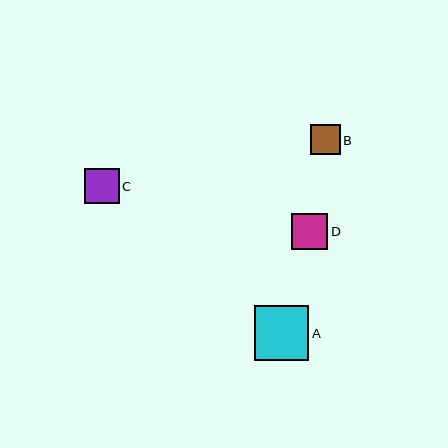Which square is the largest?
Square A is the largest with a size of approximately 55 pixels.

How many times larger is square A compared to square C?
Square A is approximately 1.6 times the size of square C.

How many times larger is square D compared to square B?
Square D is approximately 1.2 times the size of square B.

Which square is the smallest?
Square B is the smallest with a size of approximately 30 pixels.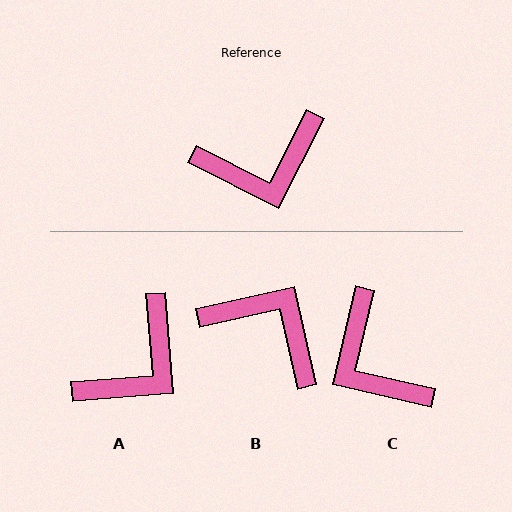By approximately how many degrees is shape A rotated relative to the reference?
Approximately 31 degrees counter-clockwise.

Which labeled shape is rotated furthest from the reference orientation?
B, about 130 degrees away.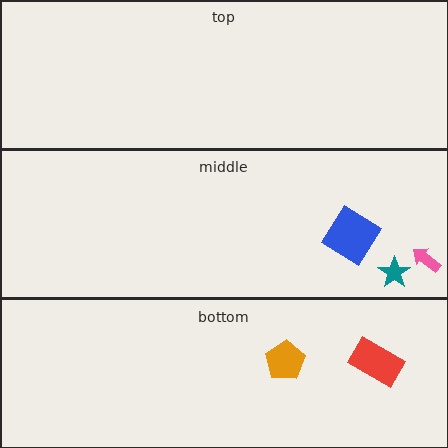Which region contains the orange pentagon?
The bottom region.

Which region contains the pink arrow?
The middle region.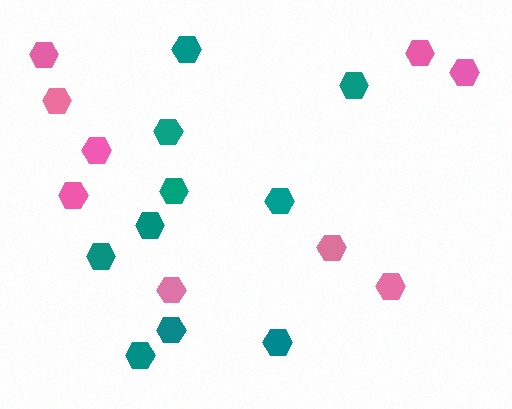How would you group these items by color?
There are 2 groups: one group of pink hexagons (9) and one group of teal hexagons (10).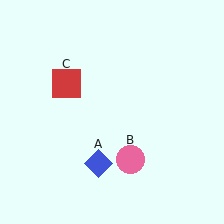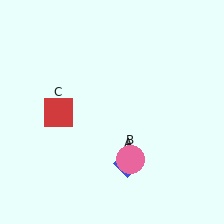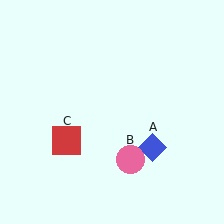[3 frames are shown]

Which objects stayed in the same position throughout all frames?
Pink circle (object B) remained stationary.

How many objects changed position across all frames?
2 objects changed position: blue diamond (object A), red square (object C).